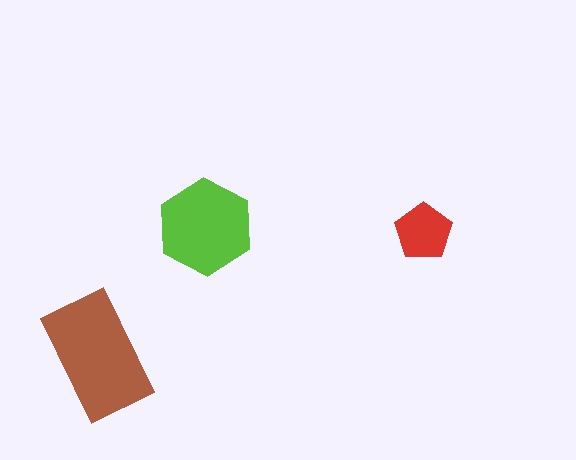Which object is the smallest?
The red pentagon.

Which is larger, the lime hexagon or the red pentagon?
The lime hexagon.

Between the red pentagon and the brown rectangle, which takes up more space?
The brown rectangle.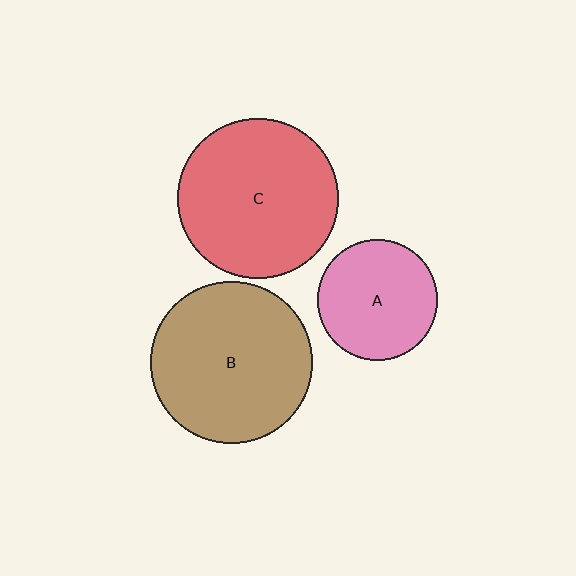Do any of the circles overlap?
No, none of the circles overlap.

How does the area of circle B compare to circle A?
Approximately 1.8 times.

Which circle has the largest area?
Circle B (brown).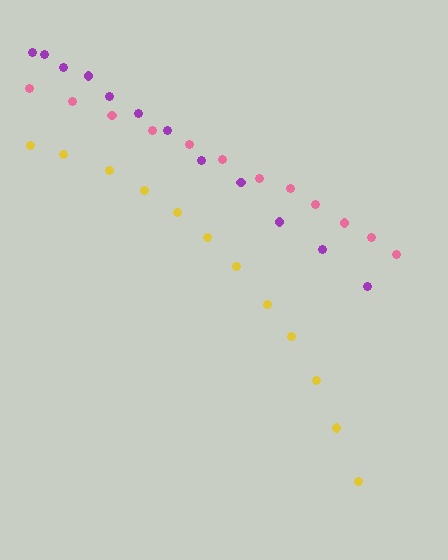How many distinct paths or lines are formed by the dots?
There are 3 distinct paths.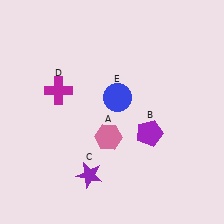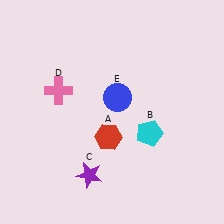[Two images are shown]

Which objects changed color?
A changed from pink to red. B changed from purple to cyan. D changed from magenta to pink.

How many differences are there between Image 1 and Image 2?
There are 3 differences between the two images.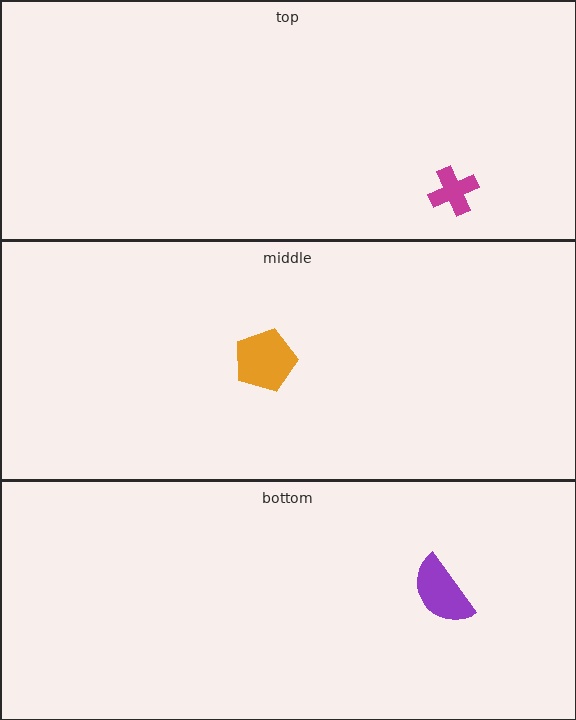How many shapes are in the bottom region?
1.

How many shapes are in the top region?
1.